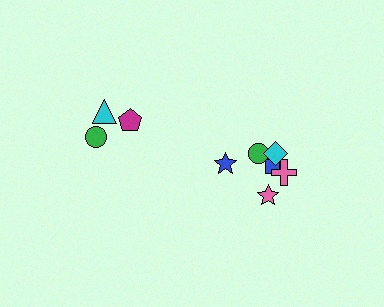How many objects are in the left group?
There are 3 objects.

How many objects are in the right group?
There are 6 objects.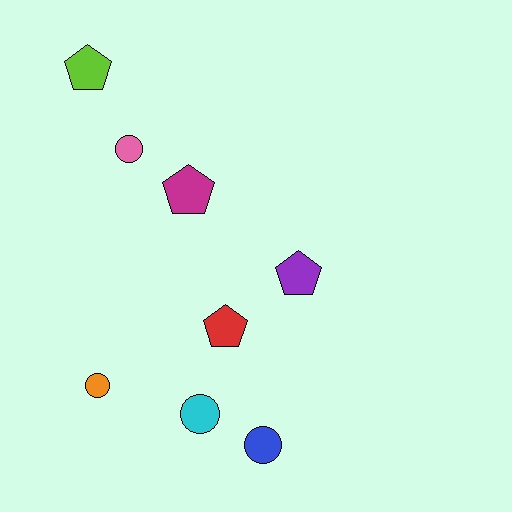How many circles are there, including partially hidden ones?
There are 4 circles.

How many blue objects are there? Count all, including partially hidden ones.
There is 1 blue object.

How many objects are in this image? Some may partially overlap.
There are 8 objects.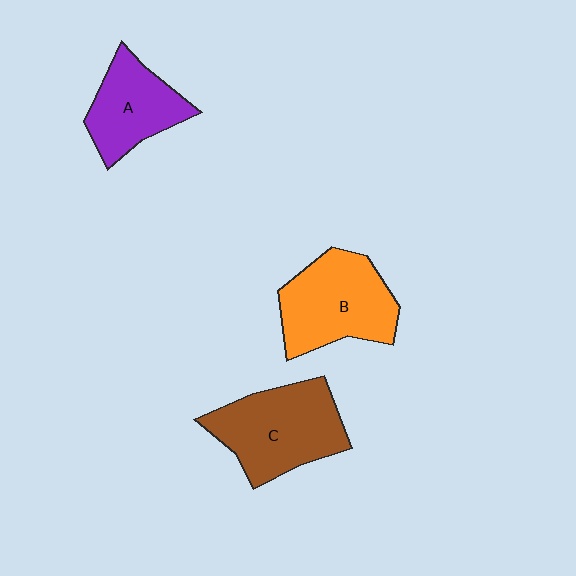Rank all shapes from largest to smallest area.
From largest to smallest: C (brown), B (orange), A (purple).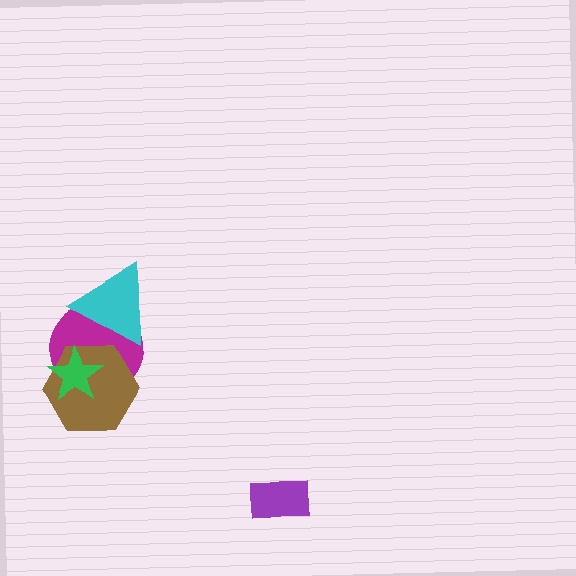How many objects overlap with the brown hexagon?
3 objects overlap with the brown hexagon.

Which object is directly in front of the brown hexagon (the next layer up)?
The green star is directly in front of the brown hexagon.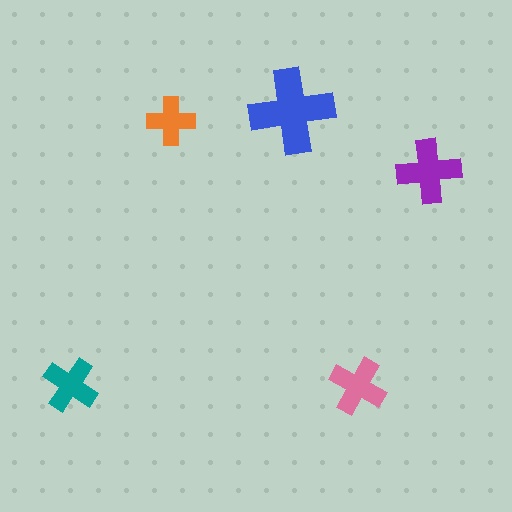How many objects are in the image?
There are 5 objects in the image.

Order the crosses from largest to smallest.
the blue one, the purple one, the pink one, the teal one, the orange one.